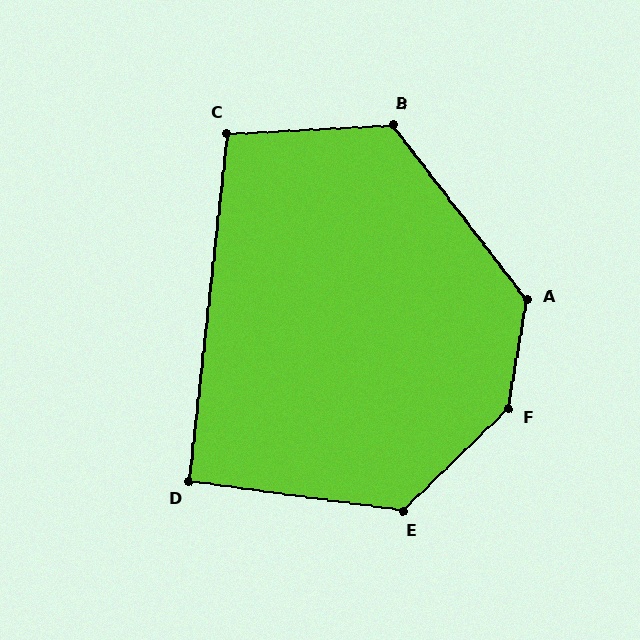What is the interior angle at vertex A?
Approximately 133 degrees (obtuse).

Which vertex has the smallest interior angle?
D, at approximately 91 degrees.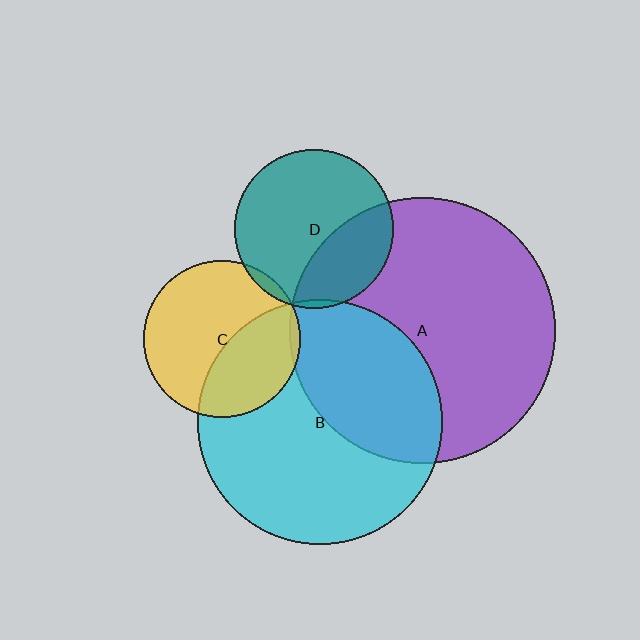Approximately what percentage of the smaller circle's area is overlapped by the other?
Approximately 5%.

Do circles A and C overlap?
Yes.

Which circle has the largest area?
Circle A (purple).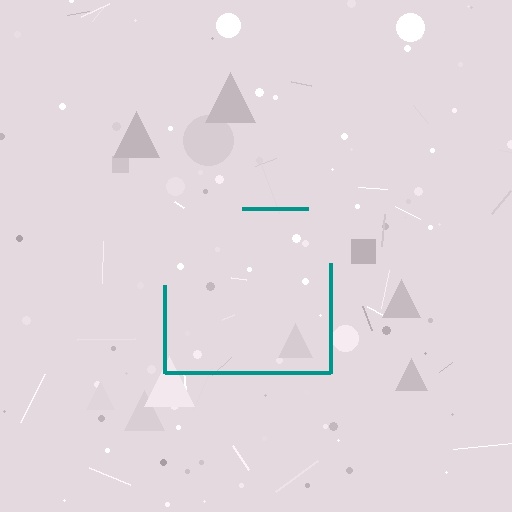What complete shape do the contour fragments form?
The contour fragments form a square.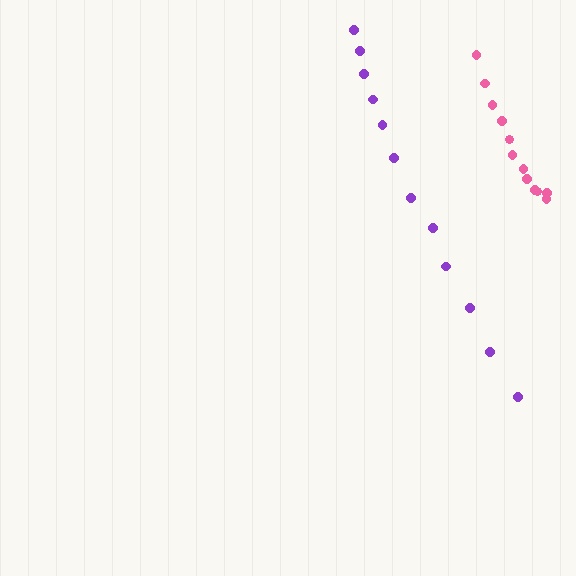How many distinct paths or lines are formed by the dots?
There are 2 distinct paths.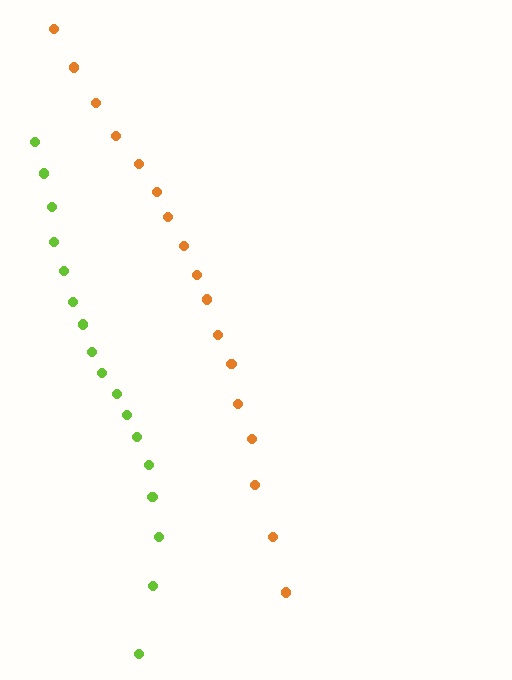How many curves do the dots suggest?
There are 2 distinct paths.